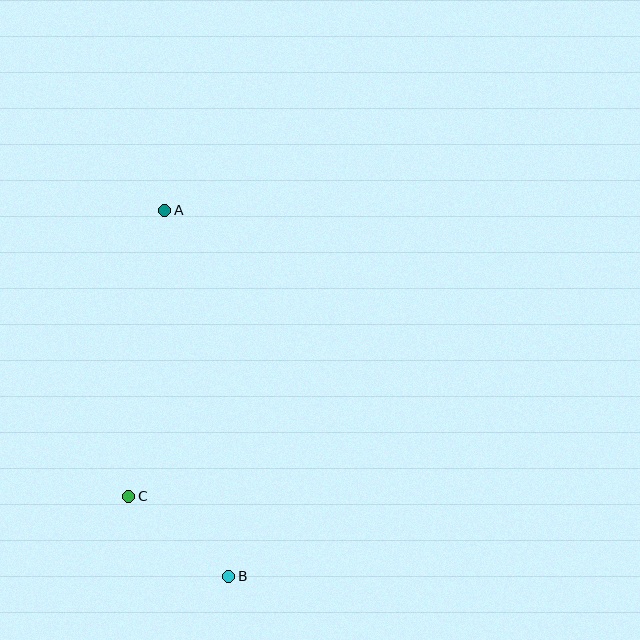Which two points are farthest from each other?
Points A and B are farthest from each other.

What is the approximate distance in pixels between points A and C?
The distance between A and C is approximately 288 pixels.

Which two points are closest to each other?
Points B and C are closest to each other.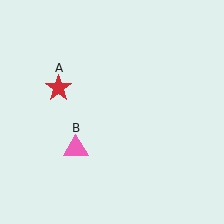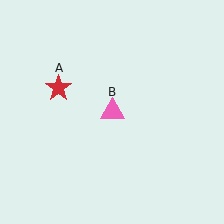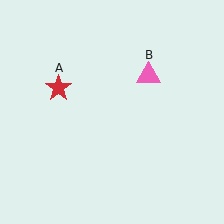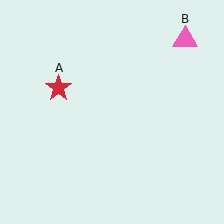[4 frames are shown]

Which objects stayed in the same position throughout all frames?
Red star (object A) remained stationary.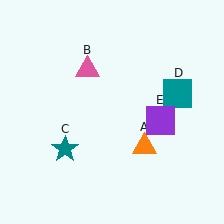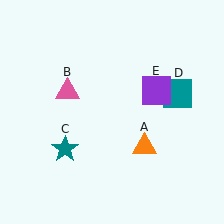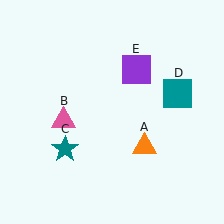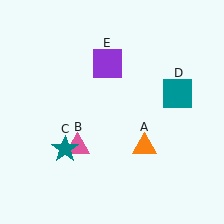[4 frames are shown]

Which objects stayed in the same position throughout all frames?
Orange triangle (object A) and teal star (object C) and teal square (object D) remained stationary.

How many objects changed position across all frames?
2 objects changed position: pink triangle (object B), purple square (object E).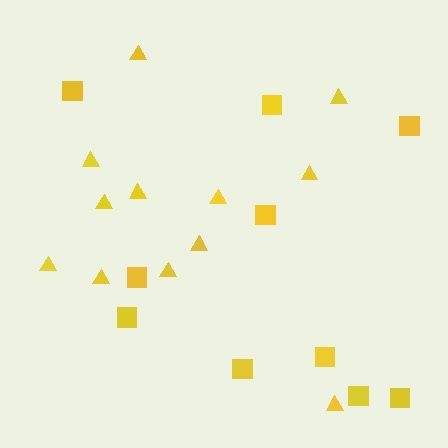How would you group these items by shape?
There are 2 groups: one group of squares (10) and one group of triangles (12).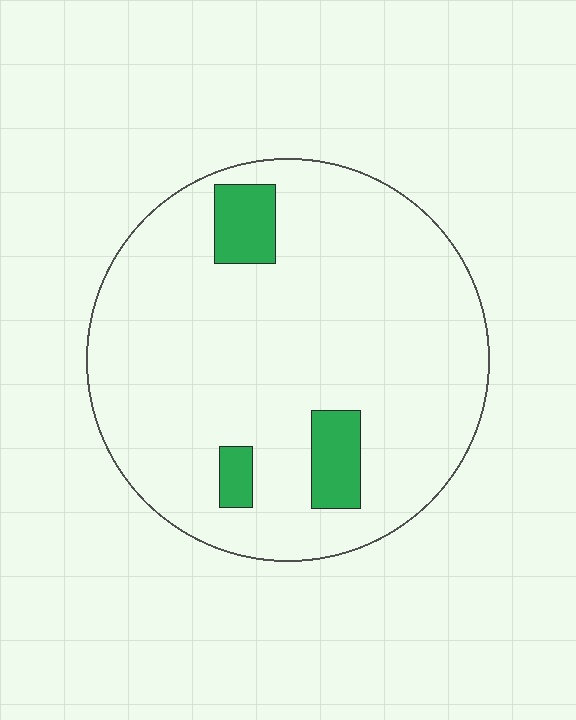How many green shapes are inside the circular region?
3.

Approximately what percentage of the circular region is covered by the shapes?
Approximately 10%.